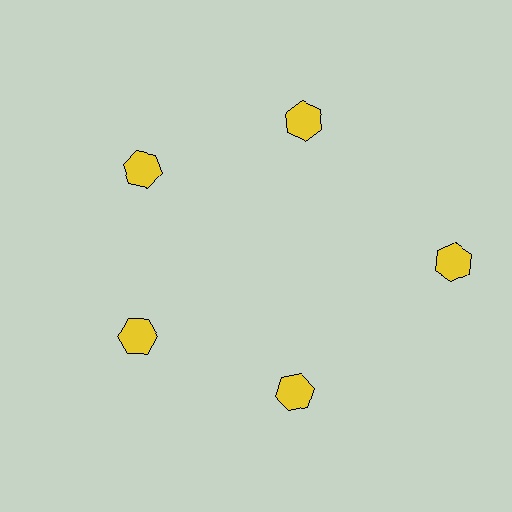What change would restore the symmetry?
The symmetry would be restored by moving it inward, back onto the ring so that all 5 hexagons sit at equal angles and equal distance from the center.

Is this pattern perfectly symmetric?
No. The 5 yellow hexagons are arranged in a ring, but one element near the 3 o'clock position is pushed outward from the center, breaking the 5-fold rotational symmetry.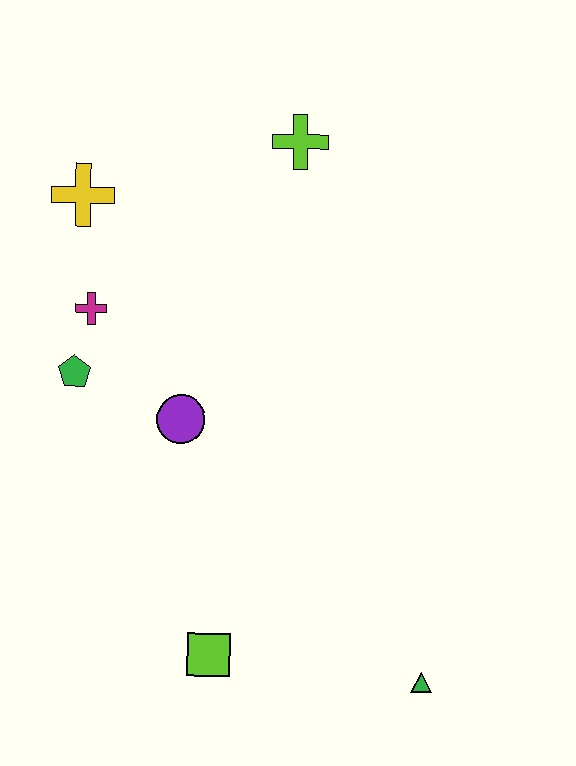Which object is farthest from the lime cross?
The green triangle is farthest from the lime cross.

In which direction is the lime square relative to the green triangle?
The lime square is to the left of the green triangle.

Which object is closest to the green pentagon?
The magenta cross is closest to the green pentagon.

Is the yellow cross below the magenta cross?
No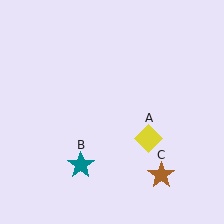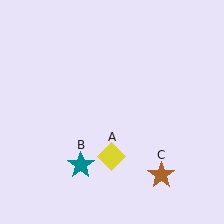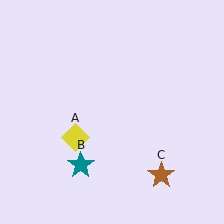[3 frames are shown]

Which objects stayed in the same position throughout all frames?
Teal star (object B) and brown star (object C) remained stationary.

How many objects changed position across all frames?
1 object changed position: yellow diamond (object A).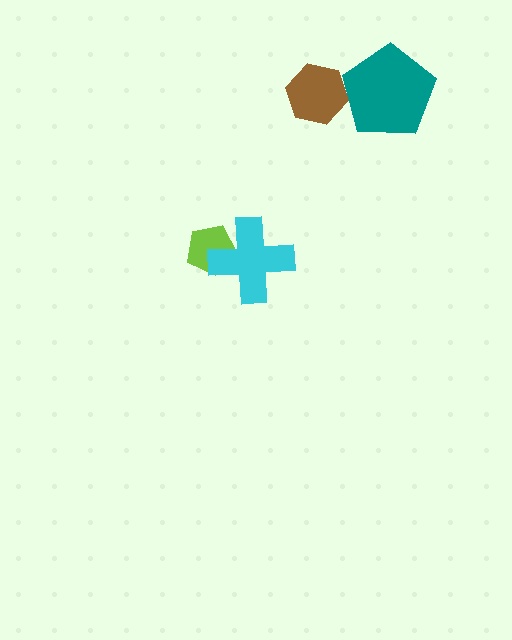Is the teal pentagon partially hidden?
Yes, it is partially covered by another shape.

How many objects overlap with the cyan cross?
1 object overlaps with the cyan cross.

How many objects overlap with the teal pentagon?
1 object overlaps with the teal pentagon.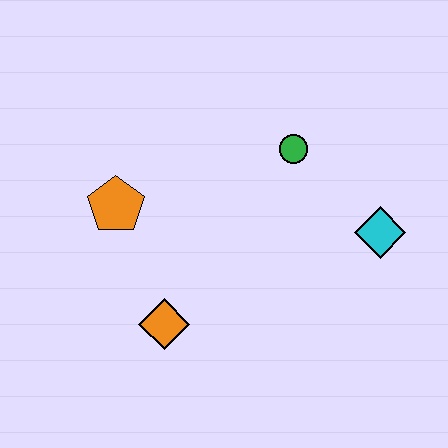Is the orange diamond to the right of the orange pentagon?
Yes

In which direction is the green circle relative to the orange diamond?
The green circle is above the orange diamond.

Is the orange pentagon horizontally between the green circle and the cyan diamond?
No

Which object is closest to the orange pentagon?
The orange diamond is closest to the orange pentagon.